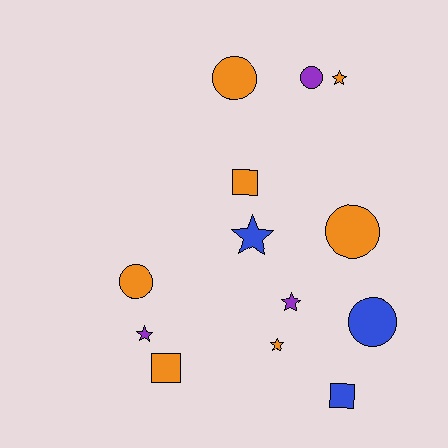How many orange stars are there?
There are 2 orange stars.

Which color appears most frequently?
Orange, with 7 objects.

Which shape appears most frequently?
Circle, with 5 objects.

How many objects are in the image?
There are 13 objects.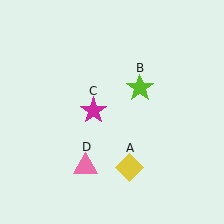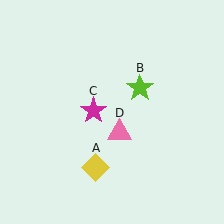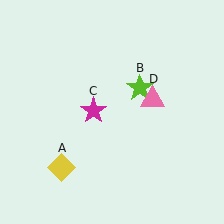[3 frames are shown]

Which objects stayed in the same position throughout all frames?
Lime star (object B) and magenta star (object C) remained stationary.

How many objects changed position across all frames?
2 objects changed position: yellow diamond (object A), pink triangle (object D).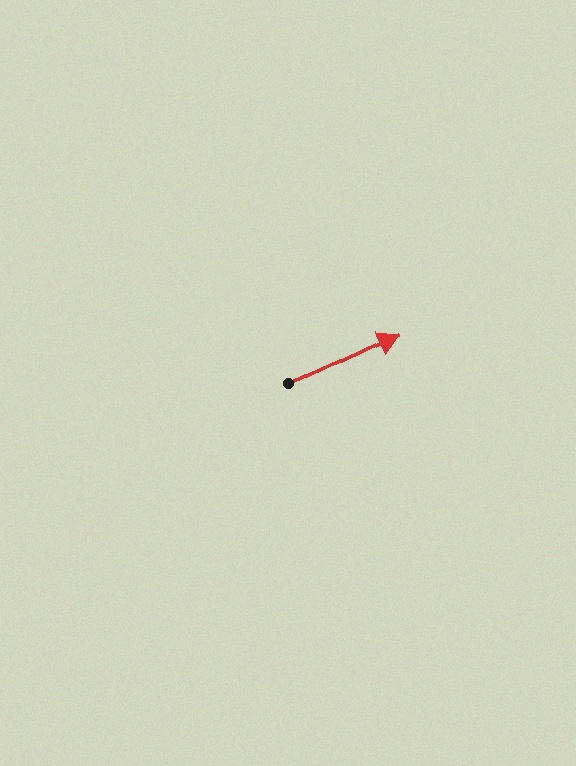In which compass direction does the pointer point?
Northeast.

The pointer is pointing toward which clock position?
Roughly 2 o'clock.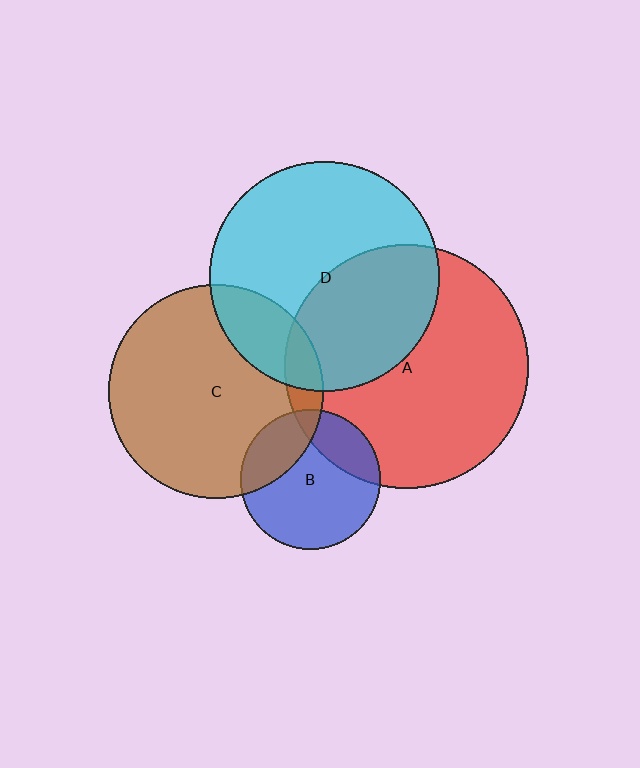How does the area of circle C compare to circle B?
Approximately 2.3 times.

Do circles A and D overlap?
Yes.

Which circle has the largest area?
Circle A (red).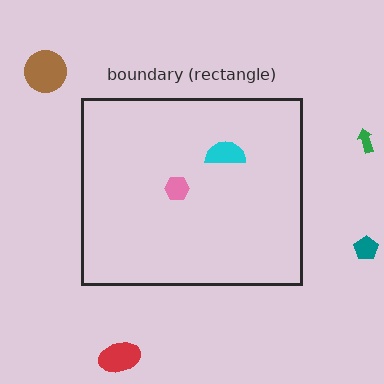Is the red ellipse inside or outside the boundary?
Outside.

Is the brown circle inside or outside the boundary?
Outside.